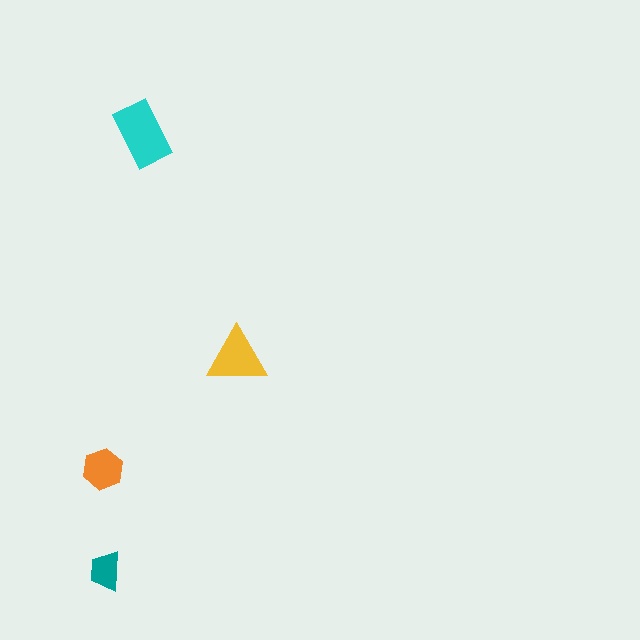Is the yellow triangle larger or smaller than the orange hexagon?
Larger.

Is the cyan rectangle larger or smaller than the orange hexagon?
Larger.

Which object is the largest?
The cyan rectangle.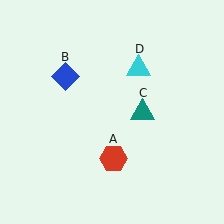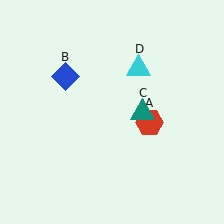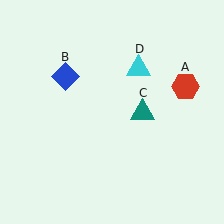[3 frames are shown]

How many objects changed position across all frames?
1 object changed position: red hexagon (object A).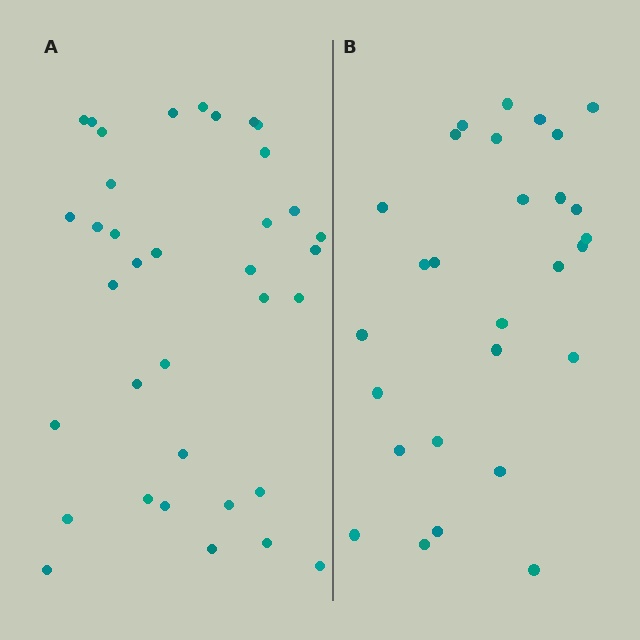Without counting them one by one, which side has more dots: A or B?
Region A (the left region) has more dots.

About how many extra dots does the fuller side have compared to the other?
Region A has roughly 8 or so more dots than region B.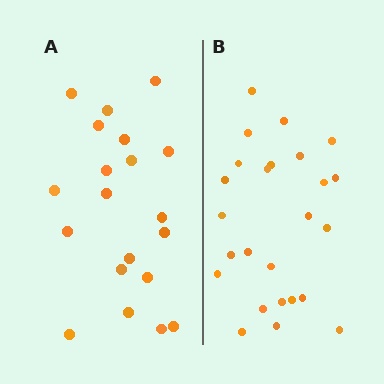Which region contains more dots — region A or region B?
Region B (the right region) has more dots.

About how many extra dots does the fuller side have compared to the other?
Region B has about 5 more dots than region A.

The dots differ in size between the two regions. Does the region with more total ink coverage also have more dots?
No. Region A has more total ink coverage because its dots are larger, but region B actually contains more individual dots. Total area can be misleading — the number of items is what matters here.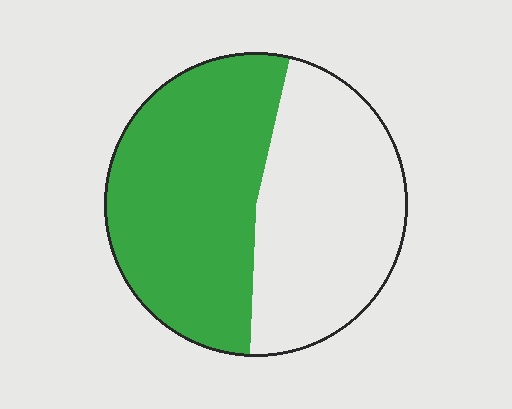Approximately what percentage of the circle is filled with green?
Approximately 55%.